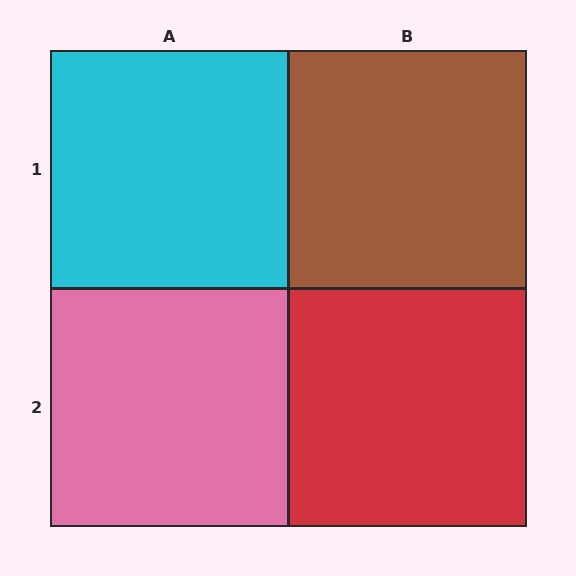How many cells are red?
1 cell is red.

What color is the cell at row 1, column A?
Cyan.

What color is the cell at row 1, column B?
Brown.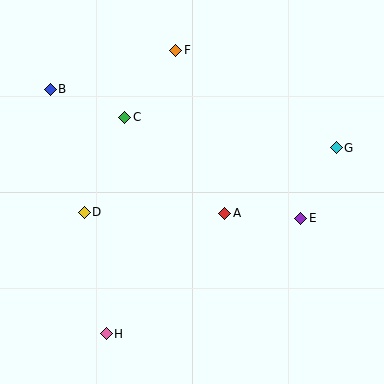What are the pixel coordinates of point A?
Point A is at (225, 213).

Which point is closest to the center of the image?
Point A at (225, 213) is closest to the center.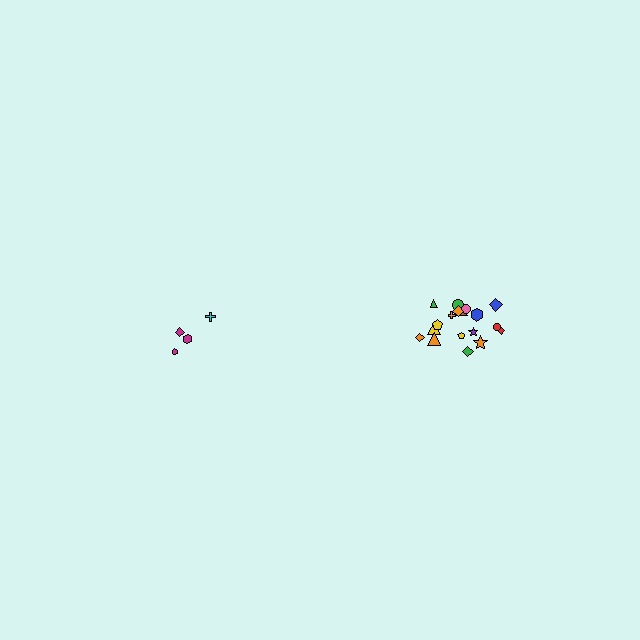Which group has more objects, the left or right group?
The right group.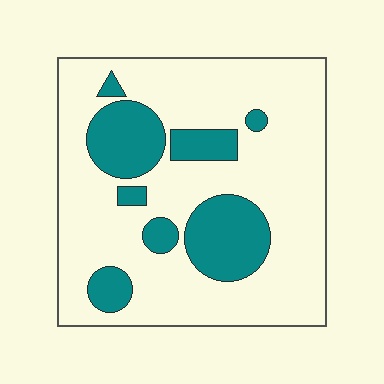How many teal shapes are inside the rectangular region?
8.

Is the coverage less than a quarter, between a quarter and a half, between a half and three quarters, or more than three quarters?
Less than a quarter.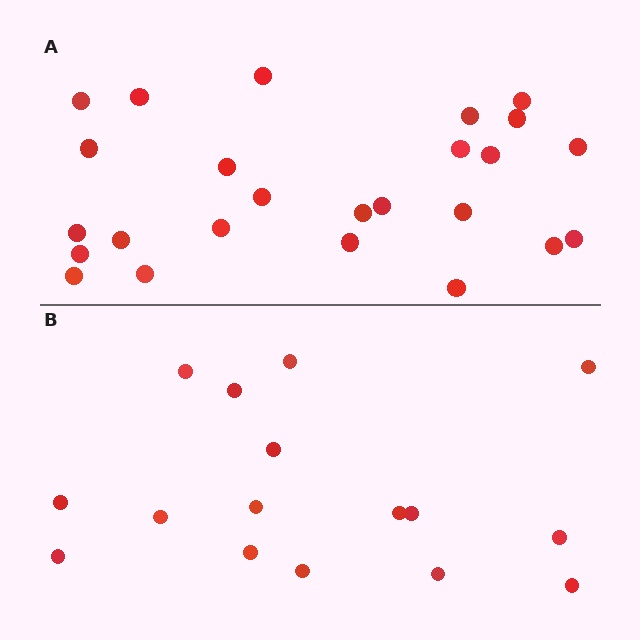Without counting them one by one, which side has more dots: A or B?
Region A (the top region) has more dots.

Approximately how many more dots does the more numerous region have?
Region A has roughly 8 or so more dots than region B.